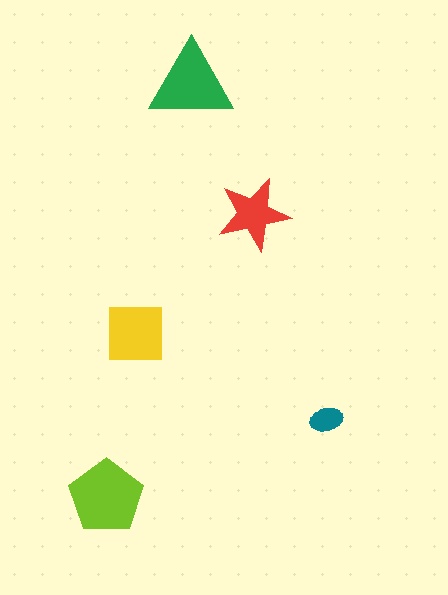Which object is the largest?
The lime pentagon.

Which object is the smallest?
The teal ellipse.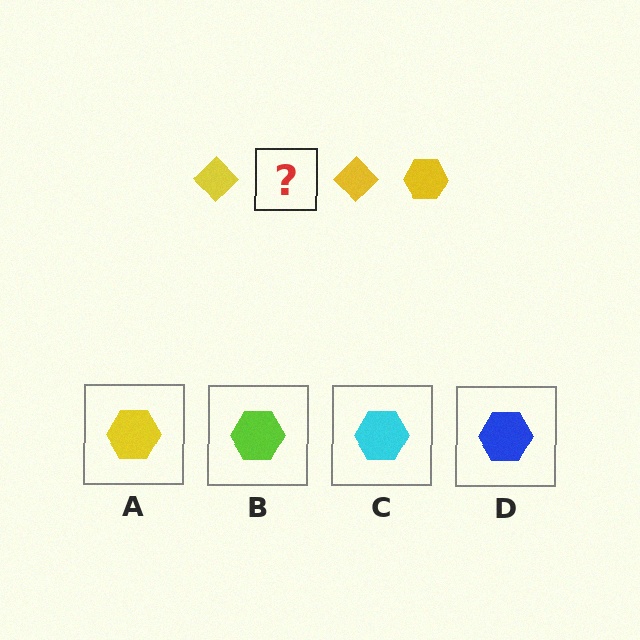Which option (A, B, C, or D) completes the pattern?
A.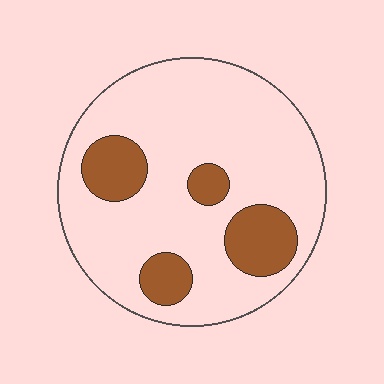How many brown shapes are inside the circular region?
4.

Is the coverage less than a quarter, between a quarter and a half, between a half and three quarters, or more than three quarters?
Less than a quarter.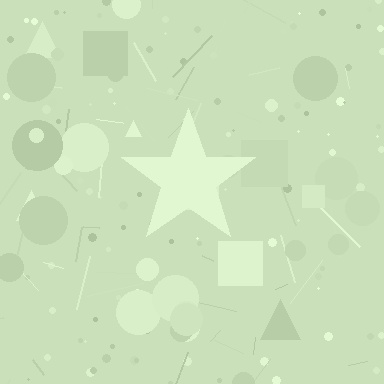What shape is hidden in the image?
A star is hidden in the image.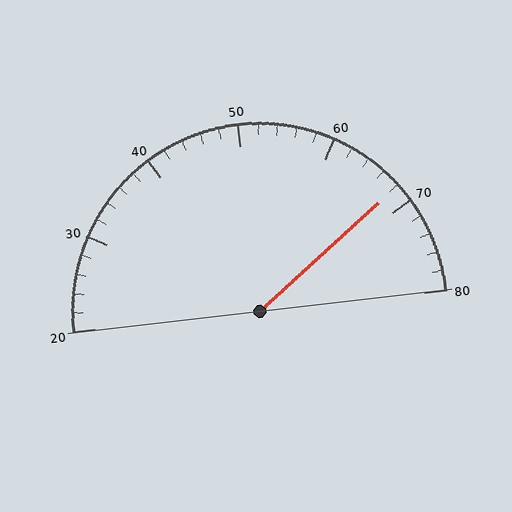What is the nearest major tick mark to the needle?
The nearest major tick mark is 70.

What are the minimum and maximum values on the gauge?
The gauge ranges from 20 to 80.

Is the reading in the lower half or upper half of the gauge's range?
The reading is in the upper half of the range (20 to 80).